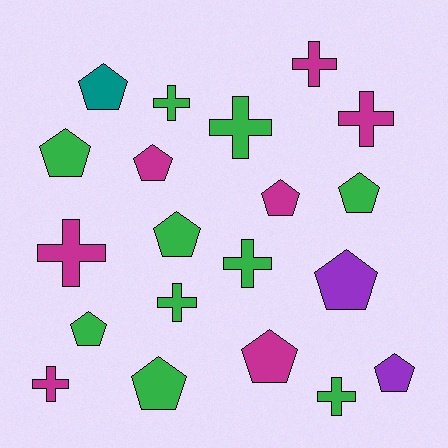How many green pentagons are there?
There are 5 green pentagons.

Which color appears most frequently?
Green, with 10 objects.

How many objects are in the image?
There are 20 objects.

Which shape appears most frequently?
Pentagon, with 11 objects.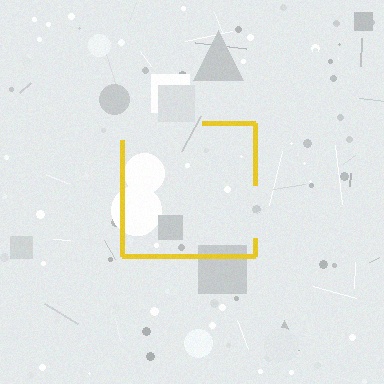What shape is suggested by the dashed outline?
The dashed outline suggests a square.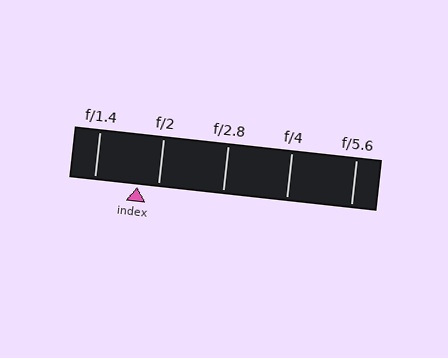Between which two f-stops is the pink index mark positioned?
The index mark is between f/1.4 and f/2.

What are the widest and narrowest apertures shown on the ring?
The widest aperture shown is f/1.4 and the narrowest is f/5.6.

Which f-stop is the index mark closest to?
The index mark is closest to f/2.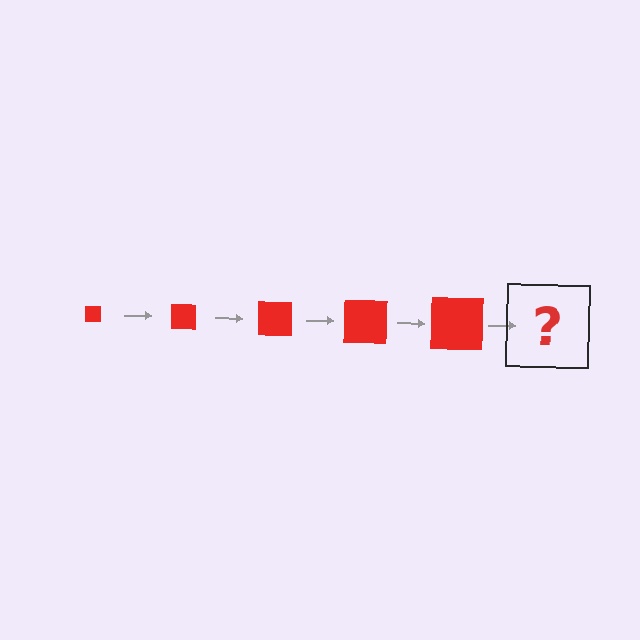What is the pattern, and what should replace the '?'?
The pattern is that the square gets progressively larger each step. The '?' should be a red square, larger than the previous one.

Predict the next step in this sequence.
The next step is a red square, larger than the previous one.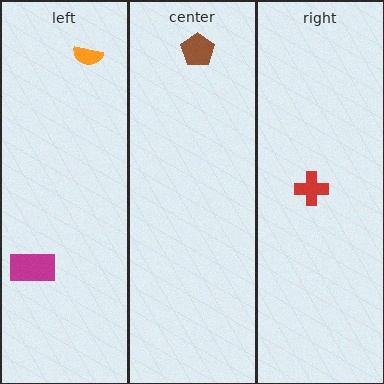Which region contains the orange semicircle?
The left region.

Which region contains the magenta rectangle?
The left region.